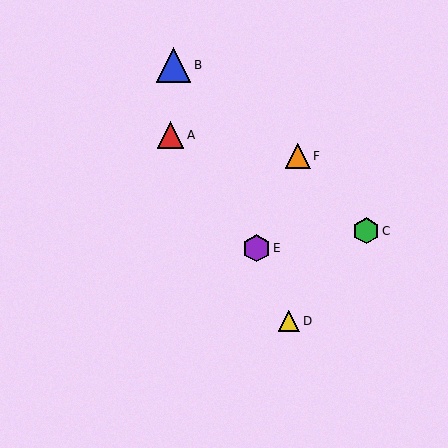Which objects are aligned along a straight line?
Objects B, D, E are aligned along a straight line.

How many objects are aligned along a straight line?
3 objects (B, D, E) are aligned along a straight line.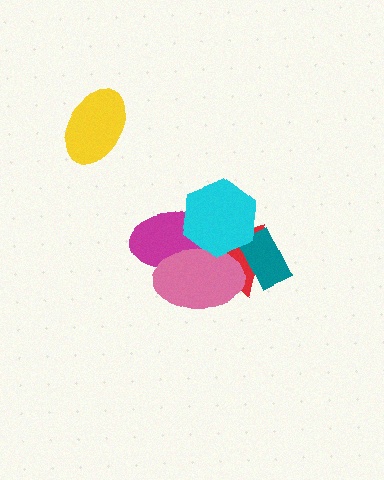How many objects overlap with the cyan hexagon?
3 objects overlap with the cyan hexagon.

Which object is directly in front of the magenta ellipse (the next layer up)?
The pink ellipse is directly in front of the magenta ellipse.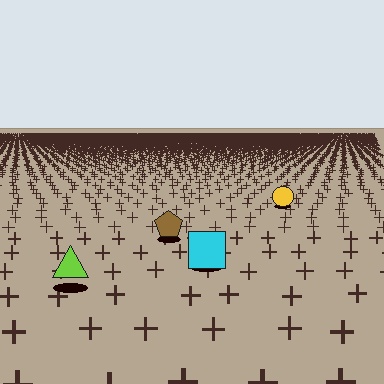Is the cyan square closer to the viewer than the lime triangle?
No. The lime triangle is closer — you can tell from the texture gradient: the ground texture is coarser near it.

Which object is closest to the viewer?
The lime triangle is closest. The texture marks near it are larger and more spread out.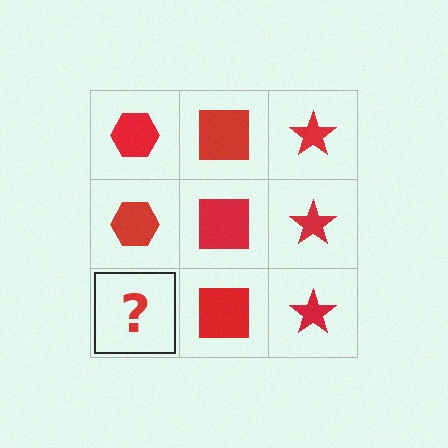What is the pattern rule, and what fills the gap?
The rule is that each column has a consistent shape. The gap should be filled with a red hexagon.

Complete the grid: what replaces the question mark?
The question mark should be replaced with a red hexagon.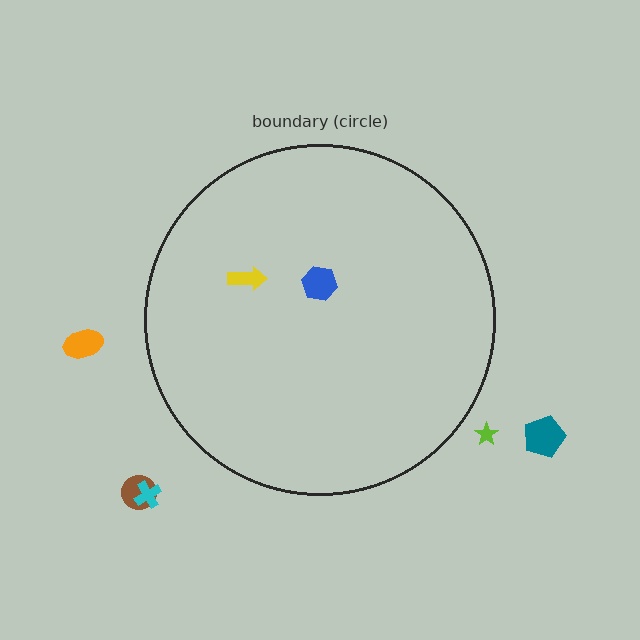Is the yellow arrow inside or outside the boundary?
Inside.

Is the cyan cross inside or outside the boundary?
Outside.